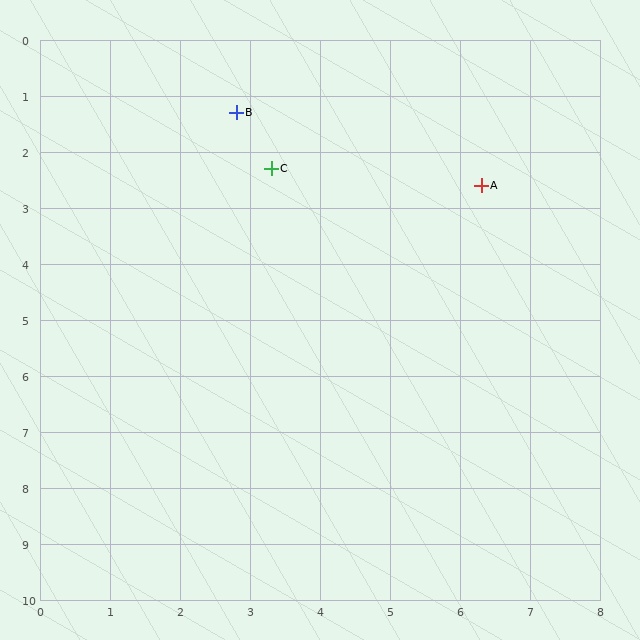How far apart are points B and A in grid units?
Points B and A are about 3.7 grid units apart.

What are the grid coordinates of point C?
Point C is at approximately (3.3, 2.3).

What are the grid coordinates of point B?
Point B is at approximately (2.8, 1.3).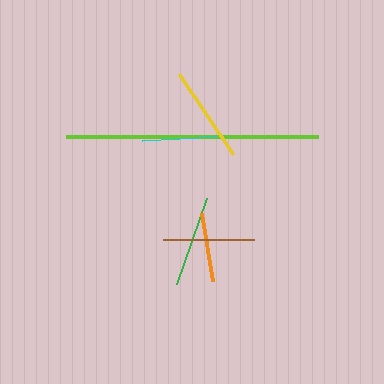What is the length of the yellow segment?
The yellow segment is approximately 97 pixels long.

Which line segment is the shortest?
The orange line is the shortest at approximately 68 pixels.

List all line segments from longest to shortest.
From longest to shortest: lime, yellow, green, brown, cyan, orange.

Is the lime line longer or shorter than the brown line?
The lime line is longer than the brown line.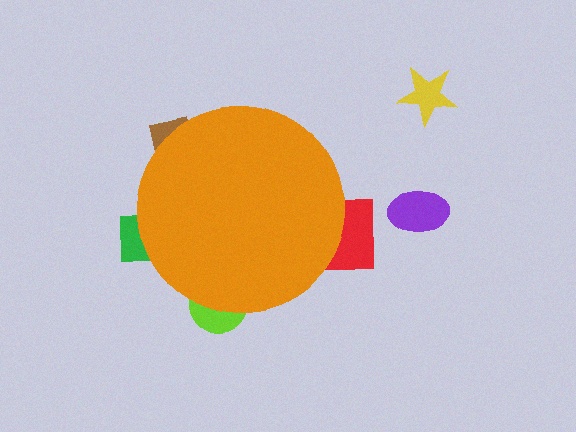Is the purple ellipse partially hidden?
No, the purple ellipse is fully visible.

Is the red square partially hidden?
Yes, the red square is partially hidden behind the orange circle.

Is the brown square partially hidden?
Yes, the brown square is partially hidden behind the orange circle.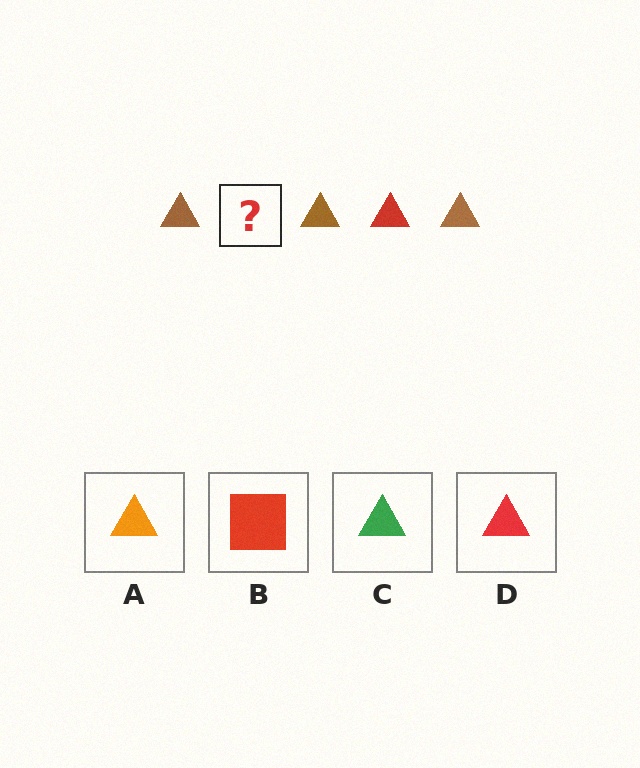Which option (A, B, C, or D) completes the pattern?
D.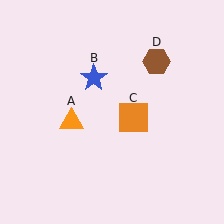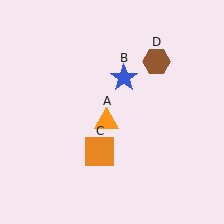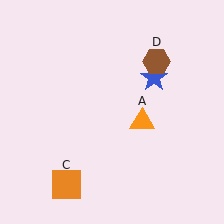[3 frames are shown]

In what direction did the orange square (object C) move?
The orange square (object C) moved down and to the left.